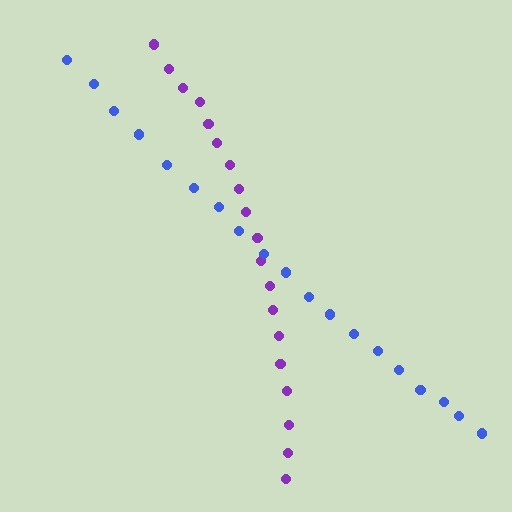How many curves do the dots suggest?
There are 2 distinct paths.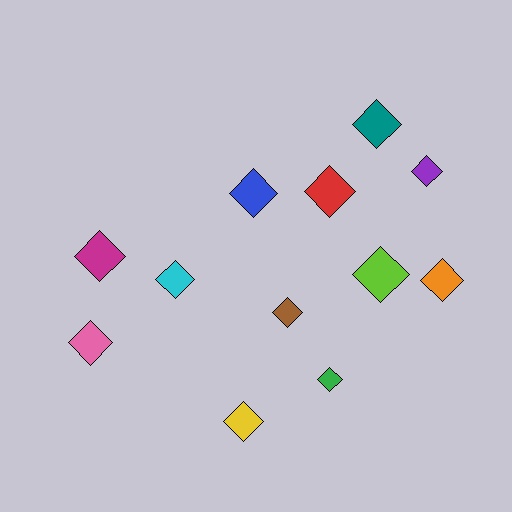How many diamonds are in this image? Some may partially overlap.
There are 12 diamonds.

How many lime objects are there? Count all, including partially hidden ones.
There is 1 lime object.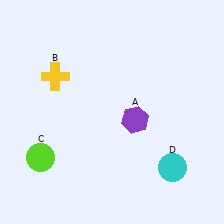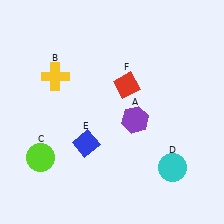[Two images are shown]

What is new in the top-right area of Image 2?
A red diamond (F) was added in the top-right area of Image 2.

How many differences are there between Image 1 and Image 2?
There are 2 differences between the two images.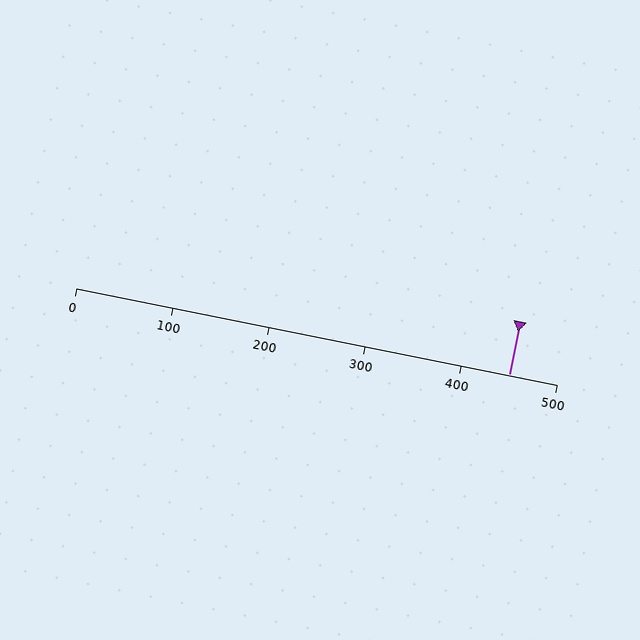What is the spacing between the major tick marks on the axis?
The major ticks are spaced 100 apart.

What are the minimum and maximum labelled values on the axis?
The axis runs from 0 to 500.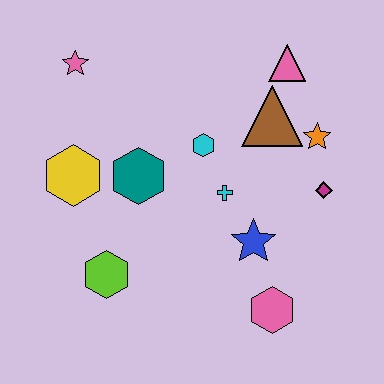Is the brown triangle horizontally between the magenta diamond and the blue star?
Yes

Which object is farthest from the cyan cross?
The pink star is farthest from the cyan cross.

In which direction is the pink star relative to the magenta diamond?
The pink star is to the left of the magenta diamond.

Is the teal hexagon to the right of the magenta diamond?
No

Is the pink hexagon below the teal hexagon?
Yes